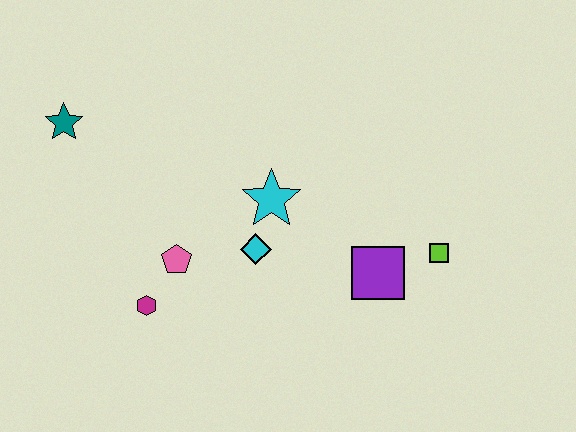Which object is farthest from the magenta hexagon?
The lime square is farthest from the magenta hexagon.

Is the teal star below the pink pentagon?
No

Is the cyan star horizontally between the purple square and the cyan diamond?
Yes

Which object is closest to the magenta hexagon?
The pink pentagon is closest to the magenta hexagon.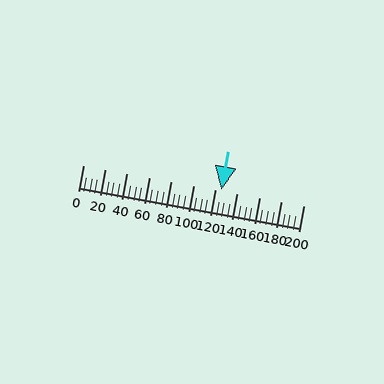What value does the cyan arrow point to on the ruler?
The cyan arrow points to approximately 125.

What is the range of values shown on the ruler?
The ruler shows values from 0 to 200.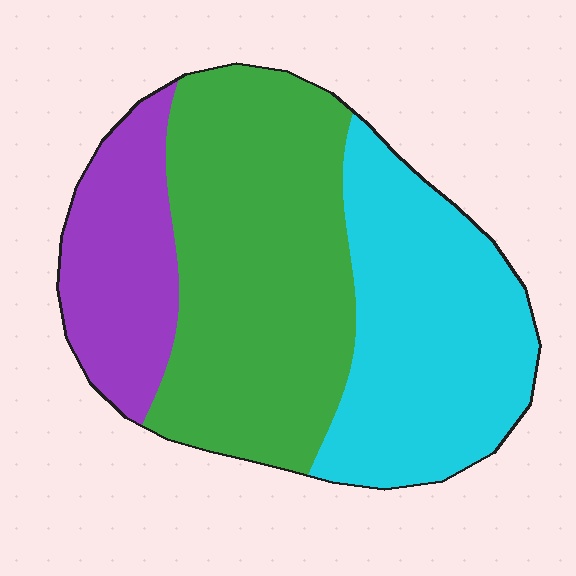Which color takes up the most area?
Green, at roughly 45%.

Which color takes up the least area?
Purple, at roughly 20%.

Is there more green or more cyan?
Green.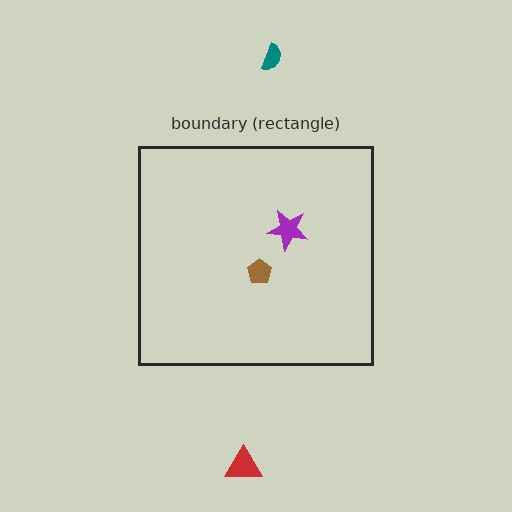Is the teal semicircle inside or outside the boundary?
Outside.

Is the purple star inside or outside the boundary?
Inside.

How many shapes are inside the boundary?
2 inside, 2 outside.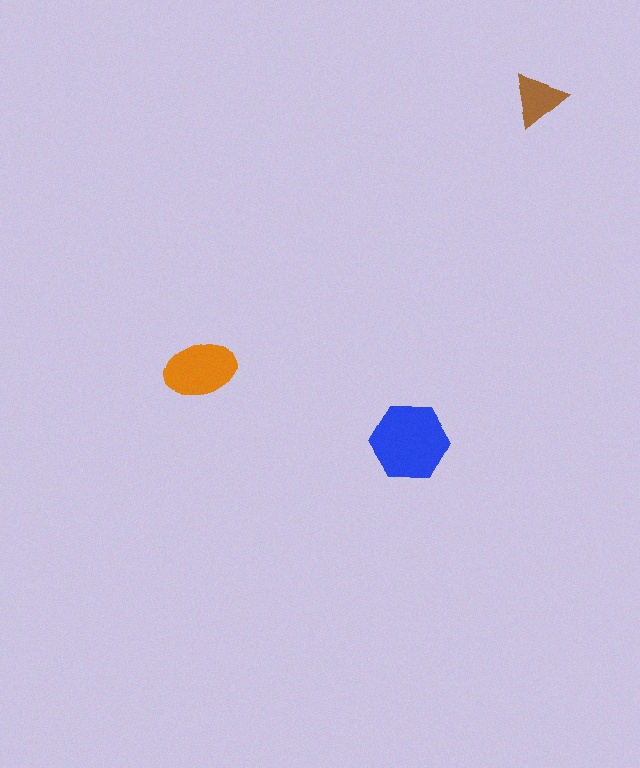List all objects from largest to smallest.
The blue hexagon, the orange ellipse, the brown triangle.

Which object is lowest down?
The blue hexagon is bottommost.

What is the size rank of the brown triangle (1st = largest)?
3rd.